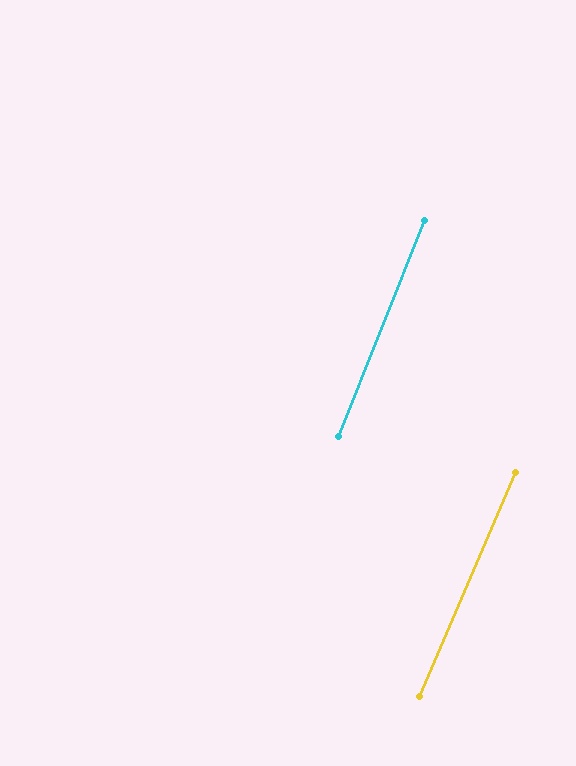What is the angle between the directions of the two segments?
Approximately 2 degrees.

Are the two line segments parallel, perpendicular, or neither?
Parallel — their directions differ by only 1.5°.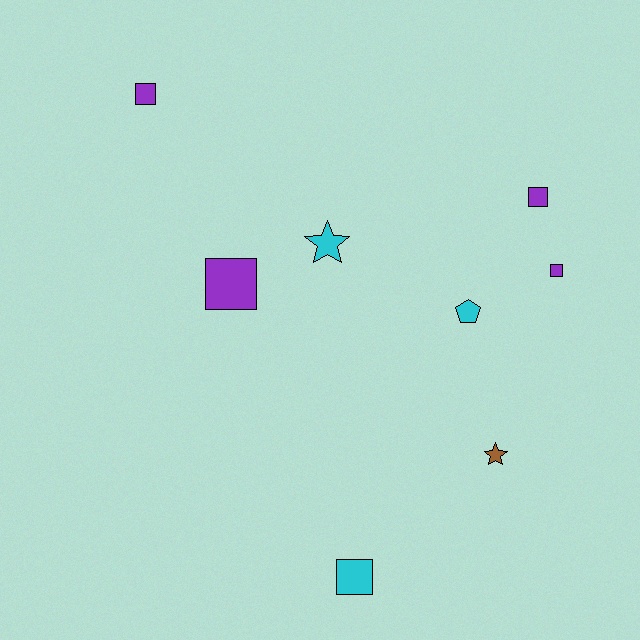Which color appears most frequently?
Purple, with 4 objects.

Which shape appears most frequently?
Square, with 5 objects.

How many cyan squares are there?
There is 1 cyan square.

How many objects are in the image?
There are 8 objects.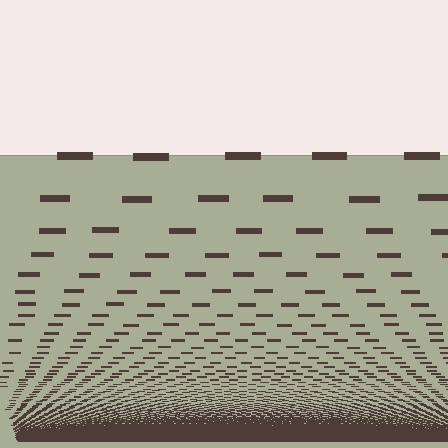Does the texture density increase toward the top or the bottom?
Density increases toward the bottom.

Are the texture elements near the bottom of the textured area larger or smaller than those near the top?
Smaller. The gradient is inverted — elements near the bottom are smaller and denser.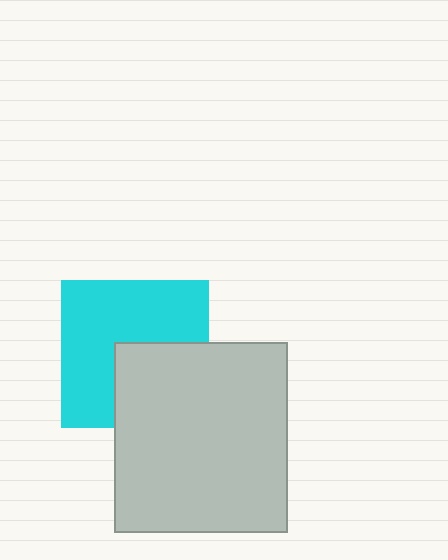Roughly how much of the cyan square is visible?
About half of it is visible (roughly 62%).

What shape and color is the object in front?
The object in front is a light gray rectangle.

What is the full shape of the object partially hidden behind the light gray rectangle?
The partially hidden object is a cyan square.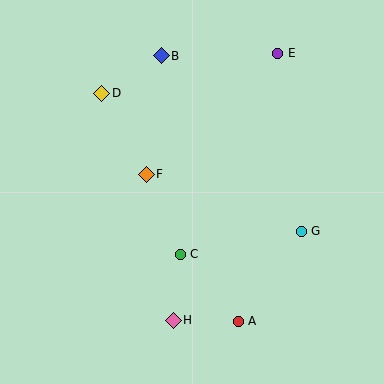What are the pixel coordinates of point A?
Point A is at (238, 321).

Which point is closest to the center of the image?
Point F at (146, 174) is closest to the center.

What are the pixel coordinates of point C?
Point C is at (180, 254).